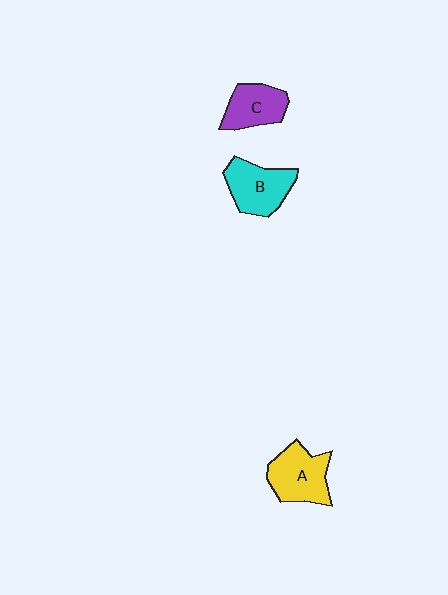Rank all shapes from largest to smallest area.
From largest to smallest: A (yellow), B (cyan), C (purple).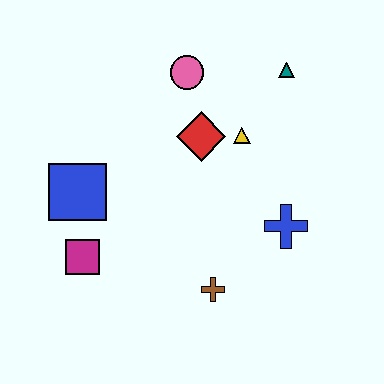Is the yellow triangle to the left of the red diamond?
No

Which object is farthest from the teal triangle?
The magenta square is farthest from the teal triangle.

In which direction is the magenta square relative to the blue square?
The magenta square is below the blue square.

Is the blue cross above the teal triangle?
No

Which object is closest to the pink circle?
The red diamond is closest to the pink circle.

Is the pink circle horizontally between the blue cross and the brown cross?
No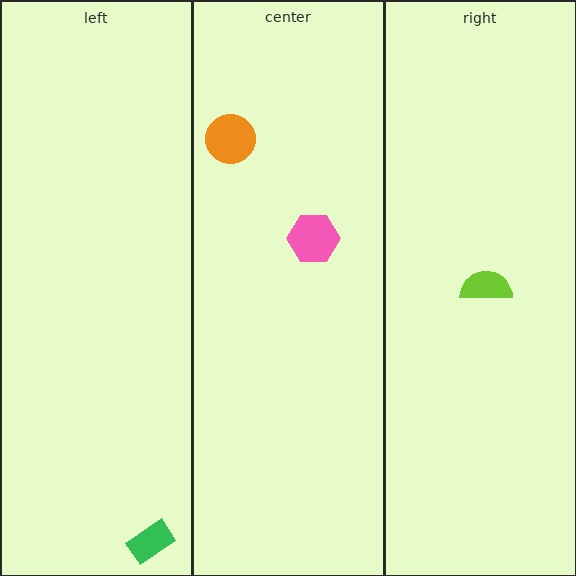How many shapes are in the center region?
2.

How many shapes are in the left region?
1.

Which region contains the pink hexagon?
The center region.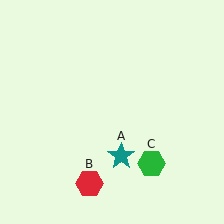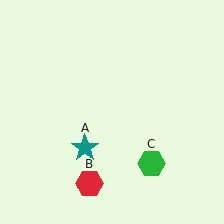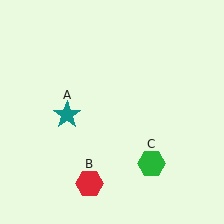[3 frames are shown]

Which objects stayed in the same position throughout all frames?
Red hexagon (object B) and green hexagon (object C) remained stationary.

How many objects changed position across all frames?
1 object changed position: teal star (object A).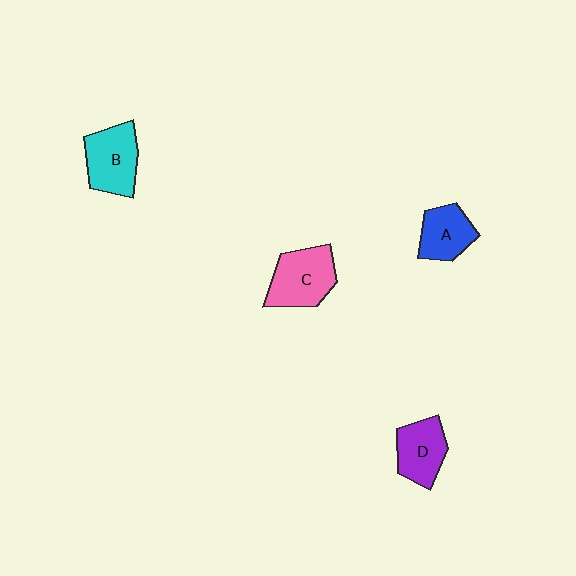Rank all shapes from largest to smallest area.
From largest to smallest: C (pink), B (cyan), D (purple), A (blue).